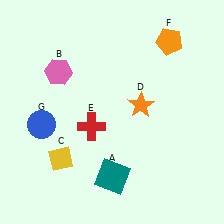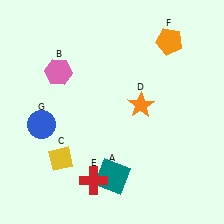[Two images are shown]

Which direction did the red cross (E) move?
The red cross (E) moved down.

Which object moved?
The red cross (E) moved down.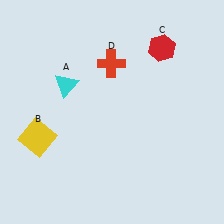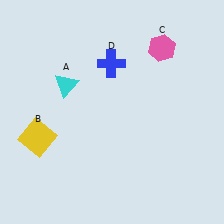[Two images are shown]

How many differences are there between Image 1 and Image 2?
There are 2 differences between the two images.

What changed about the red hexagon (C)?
In Image 1, C is red. In Image 2, it changed to pink.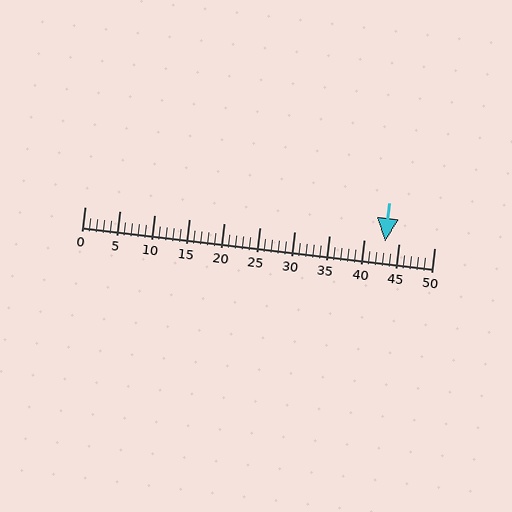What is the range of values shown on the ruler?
The ruler shows values from 0 to 50.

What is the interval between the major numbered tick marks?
The major tick marks are spaced 5 units apart.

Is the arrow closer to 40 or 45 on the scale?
The arrow is closer to 45.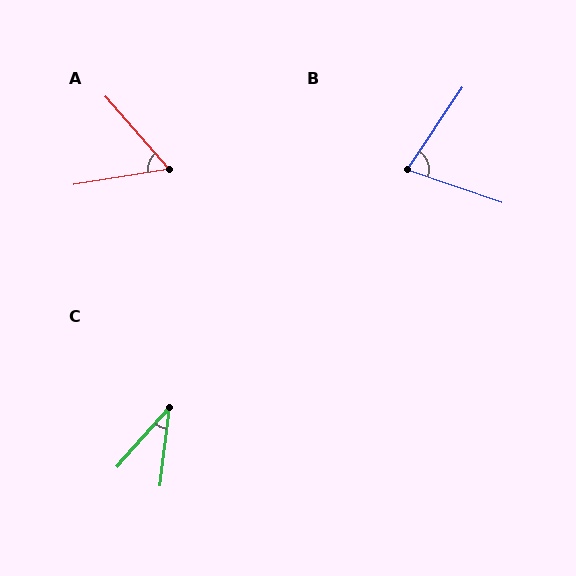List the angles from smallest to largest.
C (35°), A (58°), B (75°).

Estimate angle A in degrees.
Approximately 58 degrees.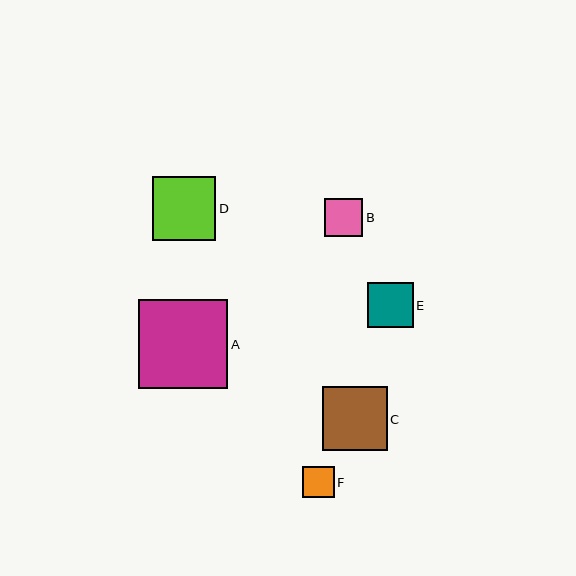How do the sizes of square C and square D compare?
Square C and square D are approximately the same size.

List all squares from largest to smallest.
From largest to smallest: A, C, D, E, B, F.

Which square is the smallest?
Square F is the smallest with a size of approximately 31 pixels.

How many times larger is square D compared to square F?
Square D is approximately 2.0 times the size of square F.